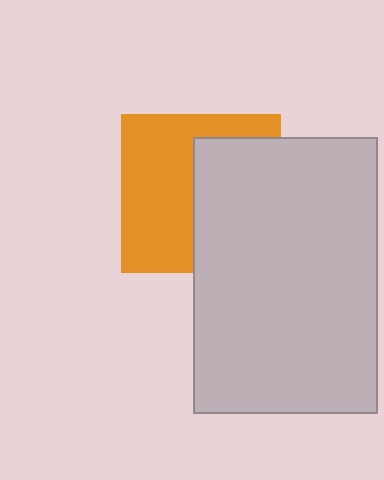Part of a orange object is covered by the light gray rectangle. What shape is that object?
It is a square.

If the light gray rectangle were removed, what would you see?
You would see the complete orange square.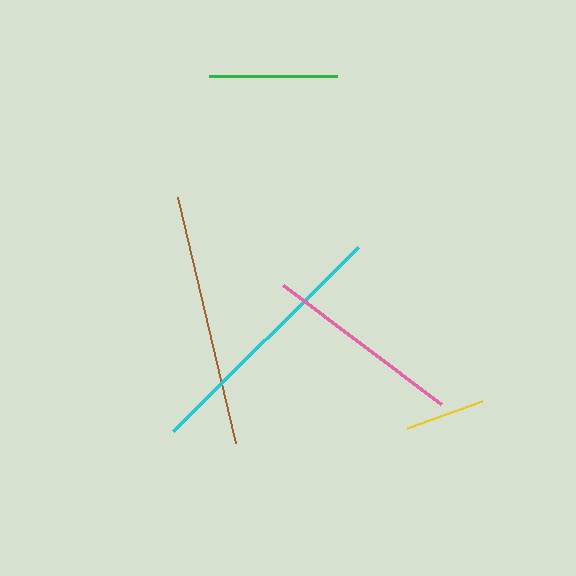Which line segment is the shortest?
The yellow line is the shortest at approximately 79 pixels.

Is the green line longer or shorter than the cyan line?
The cyan line is longer than the green line.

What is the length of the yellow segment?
The yellow segment is approximately 79 pixels long.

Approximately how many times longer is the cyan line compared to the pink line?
The cyan line is approximately 1.3 times the length of the pink line.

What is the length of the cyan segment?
The cyan segment is approximately 262 pixels long.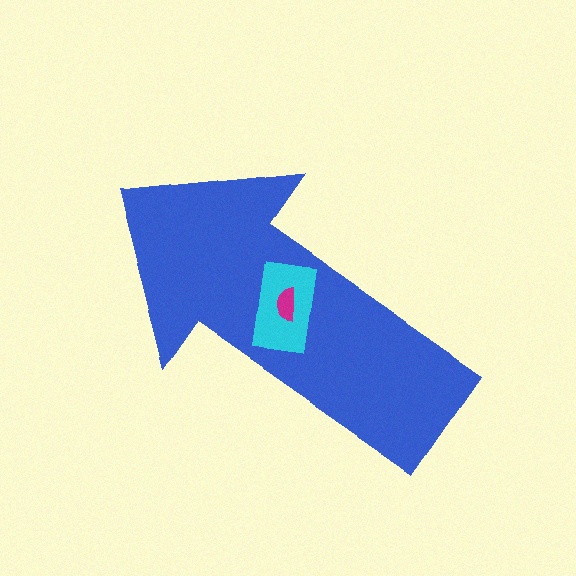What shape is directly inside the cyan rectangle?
The magenta semicircle.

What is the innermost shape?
The magenta semicircle.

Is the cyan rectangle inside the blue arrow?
Yes.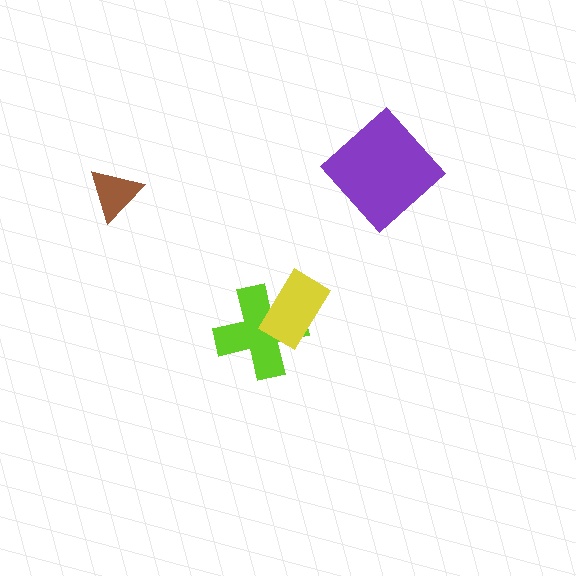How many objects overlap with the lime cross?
1 object overlaps with the lime cross.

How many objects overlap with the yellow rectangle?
1 object overlaps with the yellow rectangle.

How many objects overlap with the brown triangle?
0 objects overlap with the brown triangle.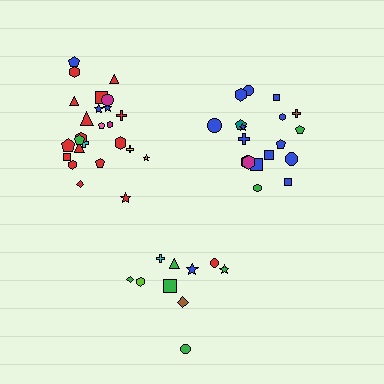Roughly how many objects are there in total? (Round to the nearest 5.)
Roughly 55 objects in total.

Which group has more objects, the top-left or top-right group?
The top-left group.